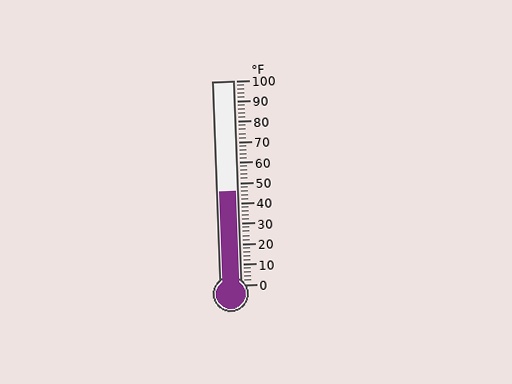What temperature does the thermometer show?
The thermometer shows approximately 46°F.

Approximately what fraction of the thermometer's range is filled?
The thermometer is filled to approximately 45% of its range.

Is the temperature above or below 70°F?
The temperature is below 70°F.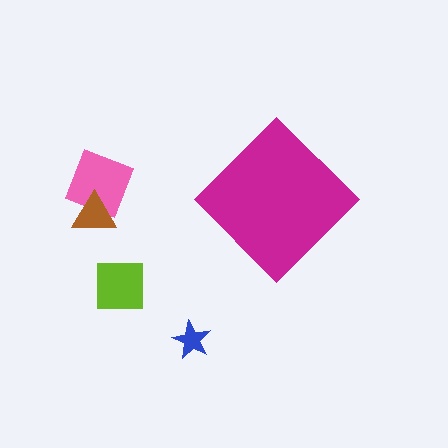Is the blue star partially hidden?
No, the blue star is fully visible.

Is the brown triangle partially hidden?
No, the brown triangle is fully visible.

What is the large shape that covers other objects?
A magenta diamond.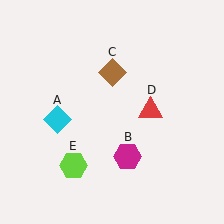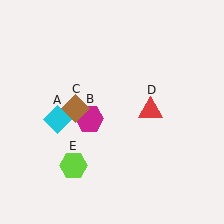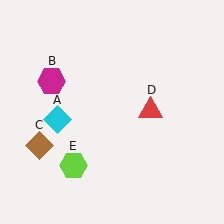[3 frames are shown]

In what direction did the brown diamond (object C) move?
The brown diamond (object C) moved down and to the left.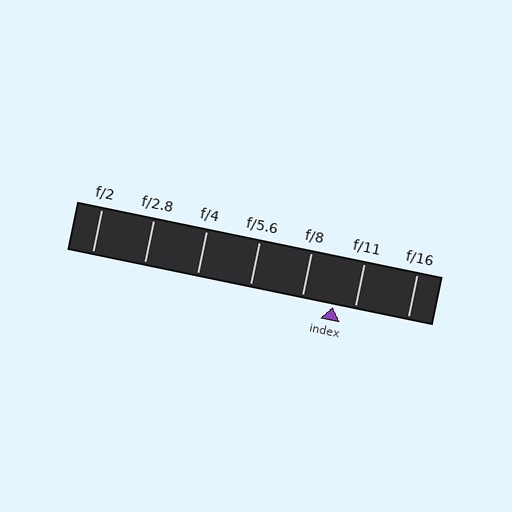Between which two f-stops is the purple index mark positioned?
The index mark is between f/8 and f/11.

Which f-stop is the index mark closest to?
The index mark is closest to f/11.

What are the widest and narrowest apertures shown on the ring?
The widest aperture shown is f/2 and the narrowest is f/16.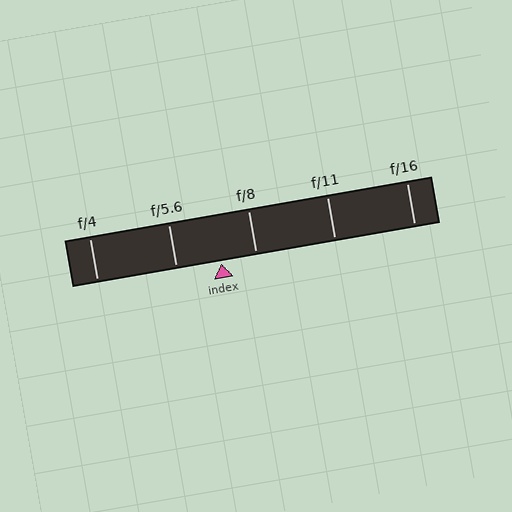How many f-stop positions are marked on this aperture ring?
There are 5 f-stop positions marked.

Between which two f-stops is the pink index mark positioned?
The index mark is between f/5.6 and f/8.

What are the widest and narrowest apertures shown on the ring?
The widest aperture shown is f/4 and the narrowest is f/16.